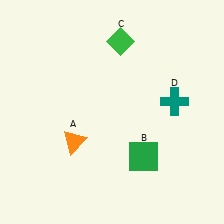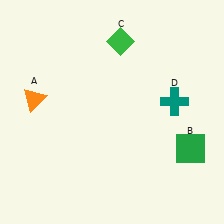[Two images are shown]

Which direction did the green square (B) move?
The green square (B) moved right.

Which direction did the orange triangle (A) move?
The orange triangle (A) moved up.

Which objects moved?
The objects that moved are: the orange triangle (A), the green square (B).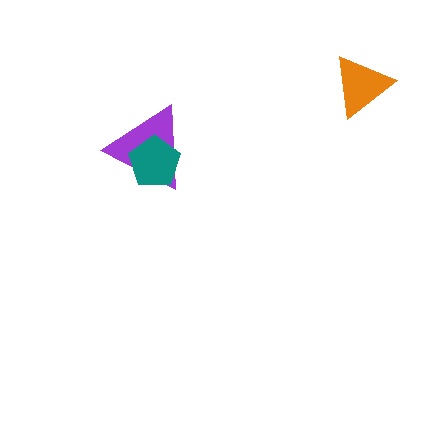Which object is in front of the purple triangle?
The teal pentagon is in front of the purple triangle.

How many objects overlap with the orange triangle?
0 objects overlap with the orange triangle.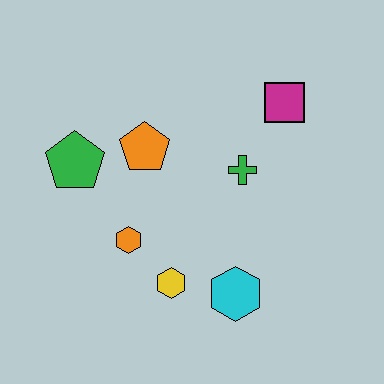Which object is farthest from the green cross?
The green pentagon is farthest from the green cross.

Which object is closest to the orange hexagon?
The yellow hexagon is closest to the orange hexagon.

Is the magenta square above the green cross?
Yes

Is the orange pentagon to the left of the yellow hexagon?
Yes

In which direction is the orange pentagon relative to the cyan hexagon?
The orange pentagon is above the cyan hexagon.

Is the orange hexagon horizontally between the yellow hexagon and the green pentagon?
Yes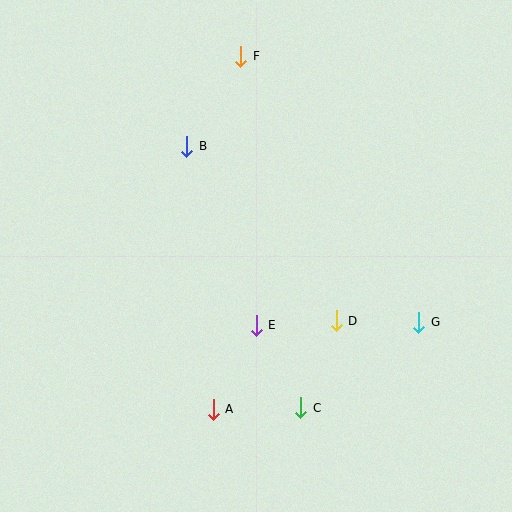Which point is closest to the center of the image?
Point E at (256, 325) is closest to the center.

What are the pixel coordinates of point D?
Point D is at (336, 321).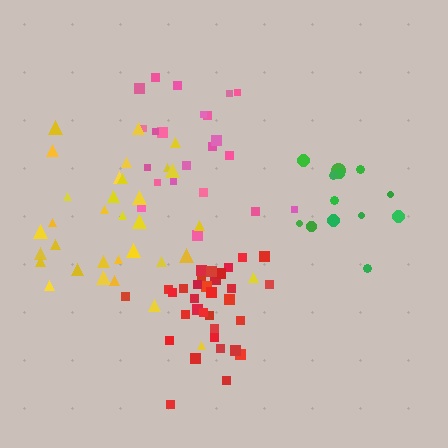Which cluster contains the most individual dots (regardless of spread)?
Red (34).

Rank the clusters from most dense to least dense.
red, pink, green, yellow.